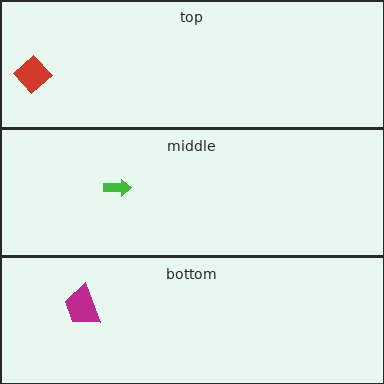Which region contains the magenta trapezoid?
The bottom region.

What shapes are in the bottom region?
The magenta trapezoid.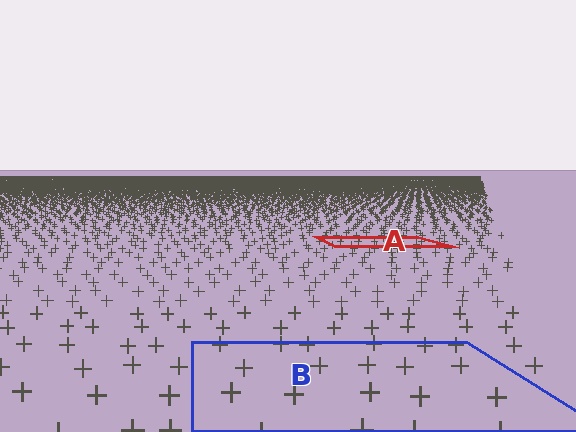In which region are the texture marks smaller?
The texture marks are smaller in region A, because it is farther away.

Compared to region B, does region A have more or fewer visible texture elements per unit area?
Region A has more texture elements per unit area — they are packed more densely because it is farther away.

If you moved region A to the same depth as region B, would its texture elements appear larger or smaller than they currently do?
They would appear larger. At a closer depth, the same texture elements are projected at a bigger on-screen size.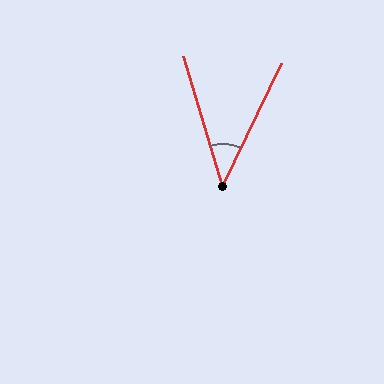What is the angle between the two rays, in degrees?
Approximately 42 degrees.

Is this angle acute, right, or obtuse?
It is acute.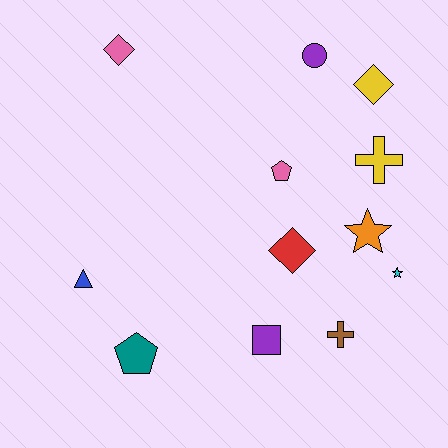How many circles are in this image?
There is 1 circle.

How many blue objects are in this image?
There is 1 blue object.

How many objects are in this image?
There are 12 objects.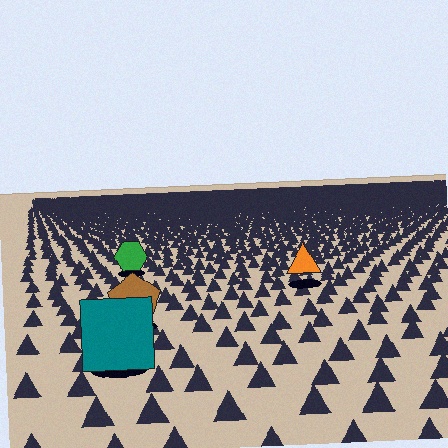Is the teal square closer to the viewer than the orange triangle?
Yes. The teal square is closer — you can tell from the texture gradient: the ground texture is coarser near it.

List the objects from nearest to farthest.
From nearest to farthest: the teal square, the brown pentagon, the orange triangle, the green hexagon.